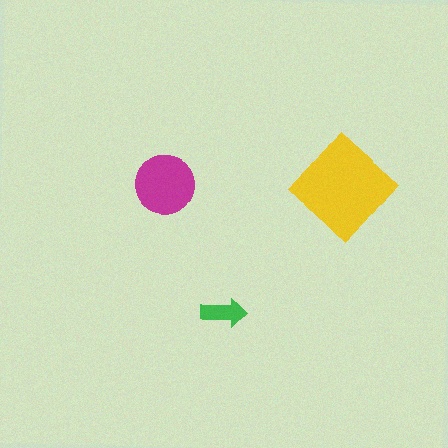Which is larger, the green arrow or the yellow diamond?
The yellow diamond.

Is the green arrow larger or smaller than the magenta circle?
Smaller.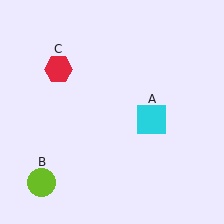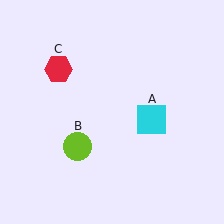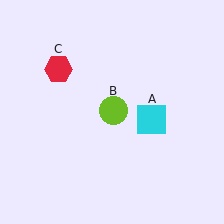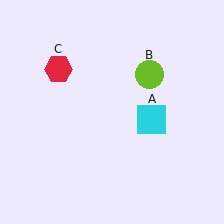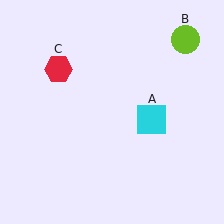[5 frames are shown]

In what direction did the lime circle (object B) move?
The lime circle (object B) moved up and to the right.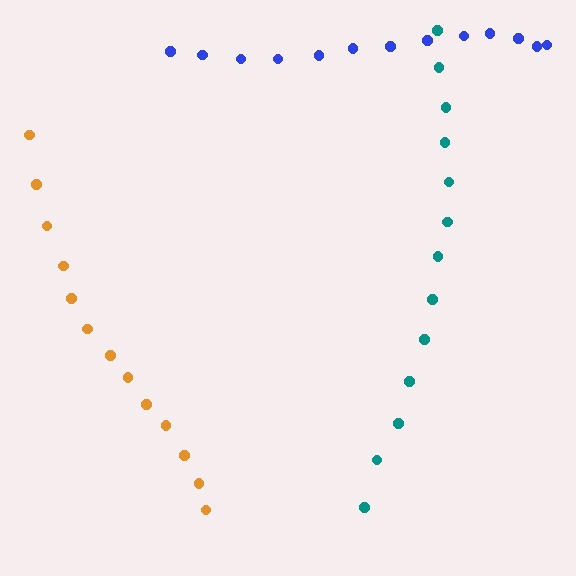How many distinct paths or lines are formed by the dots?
There are 3 distinct paths.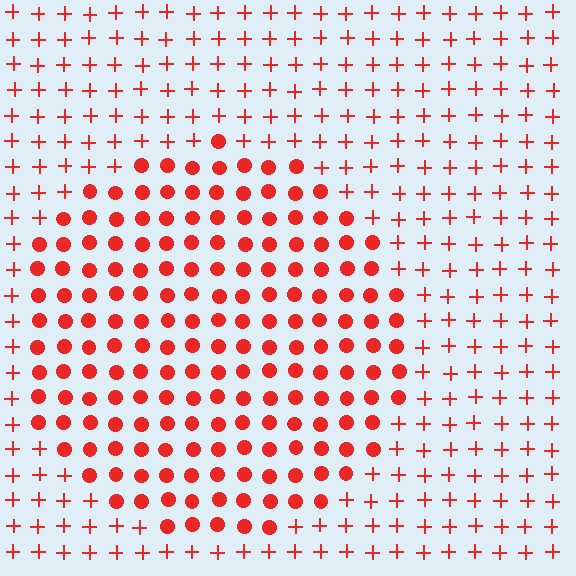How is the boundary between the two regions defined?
The boundary is defined by a change in element shape: circles inside vs. plus signs outside. All elements share the same color and spacing.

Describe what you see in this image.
The image is filled with small red elements arranged in a uniform grid. A circle-shaped region contains circles, while the surrounding area contains plus signs. The boundary is defined purely by the change in element shape.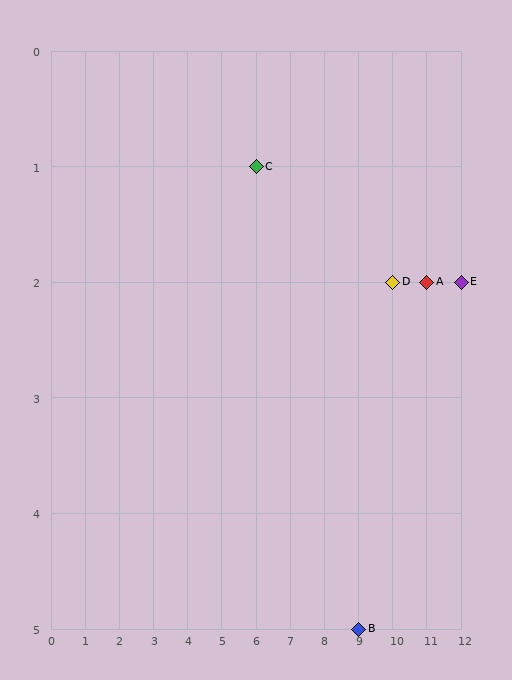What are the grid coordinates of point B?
Point B is at grid coordinates (9, 5).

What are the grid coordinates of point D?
Point D is at grid coordinates (10, 2).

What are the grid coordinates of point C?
Point C is at grid coordinates (6, 1).